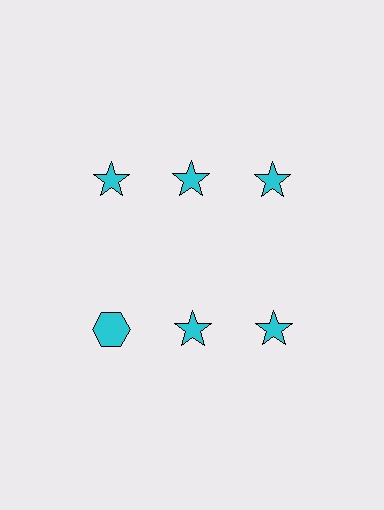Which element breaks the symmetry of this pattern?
The cyan hexagon in the second row, leftmost column breaks the symmetry. All other shapes are cyan stars.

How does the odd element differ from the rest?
It has a different shape: hexagon instead of star.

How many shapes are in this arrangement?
There are 6 shapes arranged in a grid pattern.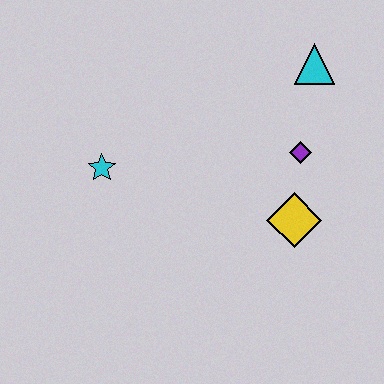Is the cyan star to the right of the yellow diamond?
No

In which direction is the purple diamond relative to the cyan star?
The purple diamond is to the right of the cyan star.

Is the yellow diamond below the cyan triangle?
Yes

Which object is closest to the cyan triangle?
The purple diamond is closest to the cyan triangle.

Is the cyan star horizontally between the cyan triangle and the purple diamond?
No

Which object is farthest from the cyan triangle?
The cyan star is farthest from the cyan triangle.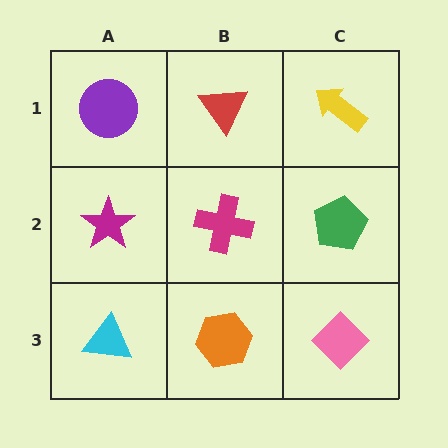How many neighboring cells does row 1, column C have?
2.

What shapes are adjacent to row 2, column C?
A yellow arrow (row 1, column C), a pink diamond (row 3, column C), a magenta cross (row 2, column B).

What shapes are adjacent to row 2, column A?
A purple circle (row 1, column A), a cyan triangle (row 3, column A), a magenta cross (row 2, column B).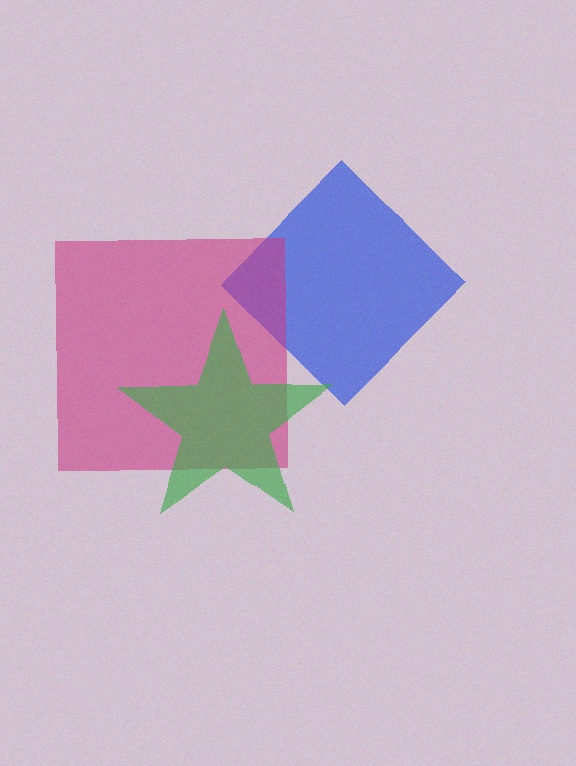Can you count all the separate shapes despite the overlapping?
Yes, there are 3 separate shapes.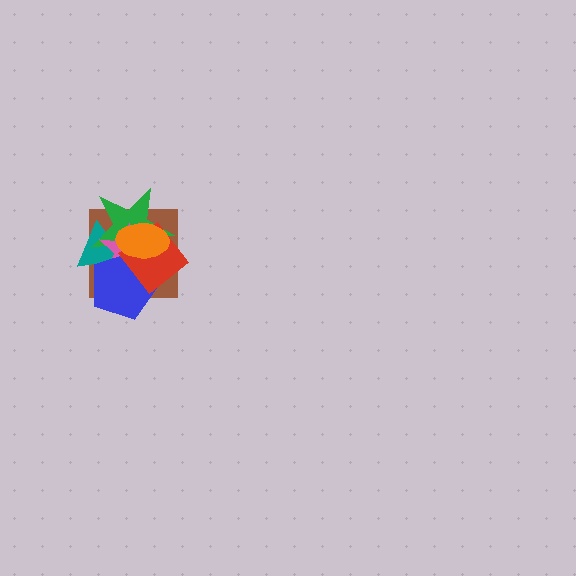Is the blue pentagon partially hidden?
Yes, it is partially covered by another shape.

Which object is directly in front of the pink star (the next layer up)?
The blue pentagon is directly in front of the pink star.